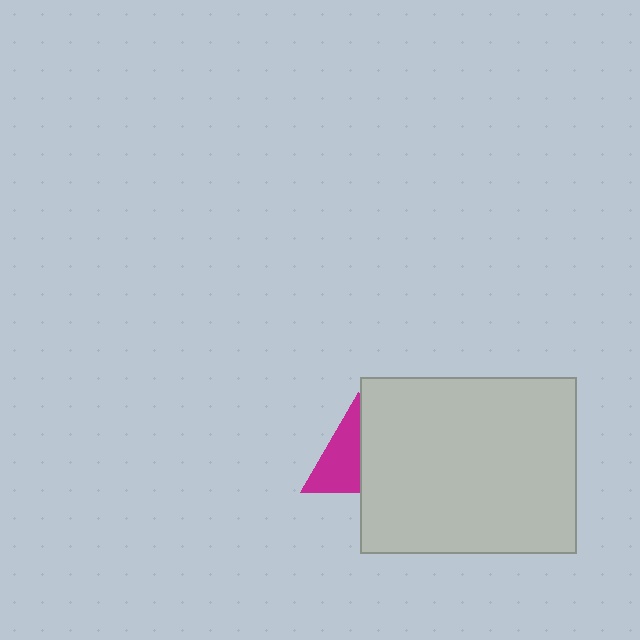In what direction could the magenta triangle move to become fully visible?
The magenta triangle could move left. That would shift it out from behind the light gray rectangle entirely.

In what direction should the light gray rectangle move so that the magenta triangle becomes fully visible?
The light gray rectangle should move right. That is the shortest direction to clear the overlap and leave the magenta triangle fully visible.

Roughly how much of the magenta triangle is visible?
About half of it is visible (roughly 52%).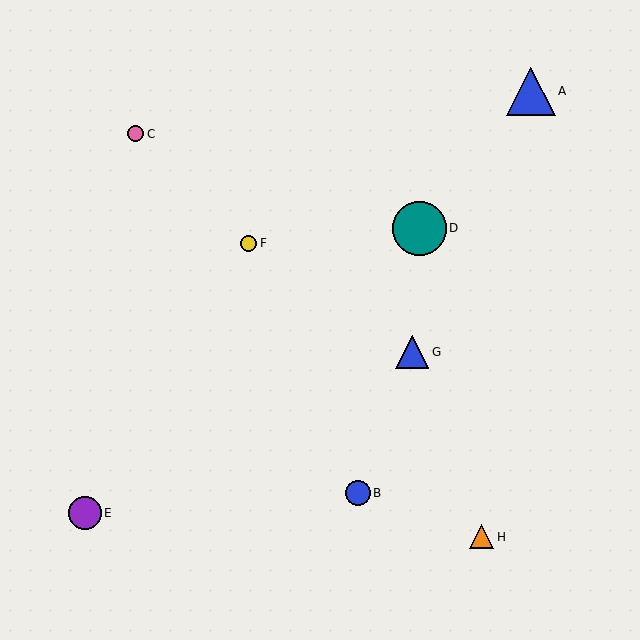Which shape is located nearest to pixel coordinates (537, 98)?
The blue triangle (labeled A) at (531, 92) is nearest to that location.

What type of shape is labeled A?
Shape A is a blue triangle.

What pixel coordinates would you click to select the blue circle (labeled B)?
Click at (358, 493) to select the blue circle B.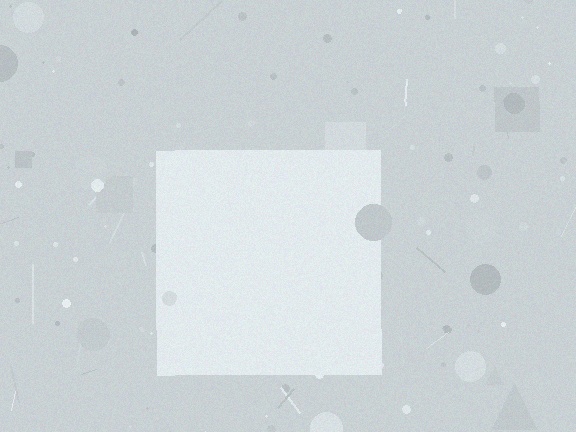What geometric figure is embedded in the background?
A square is embedded in the background.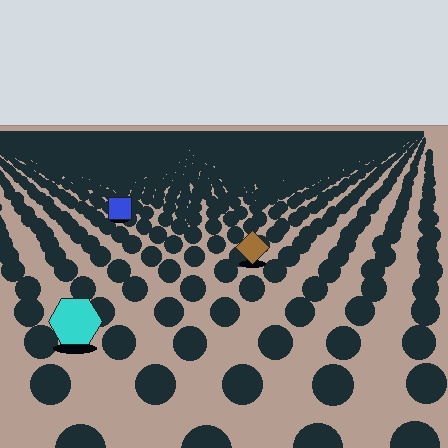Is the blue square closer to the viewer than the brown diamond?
No. The brown diamond is closer — you can tell from the texture gradient: the ground texture is coarser near it.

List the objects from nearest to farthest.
From nearest to farthest: the cyan hexagon, the brown diamond, the blue square.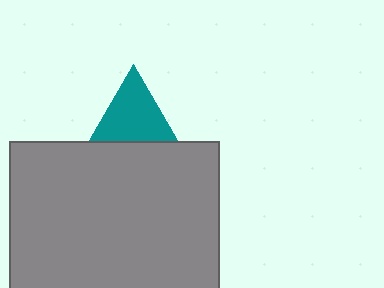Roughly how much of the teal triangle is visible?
A small part of it is visible (roughly 42%).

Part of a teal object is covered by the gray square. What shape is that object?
It is a triangle.